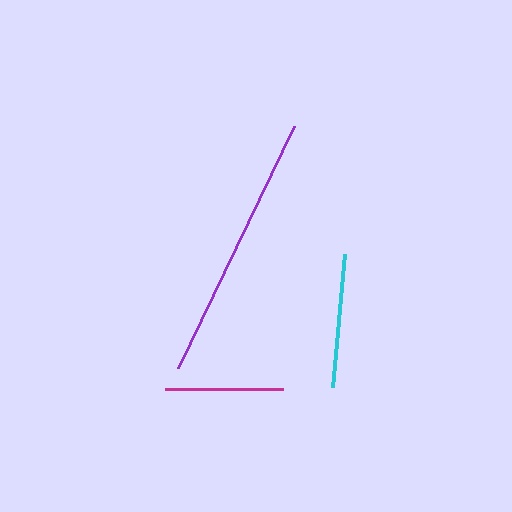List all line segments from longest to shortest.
From longest to shortest: purple, cyan, magenta.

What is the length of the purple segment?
The purple segment is approximately 268 pixels long.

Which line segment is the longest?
The purple line is the longest at approximately 268 pixels.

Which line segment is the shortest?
The magenta line is the shortest at approximately 118 pixels.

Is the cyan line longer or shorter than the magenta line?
The cyan line is longer than the magenta line.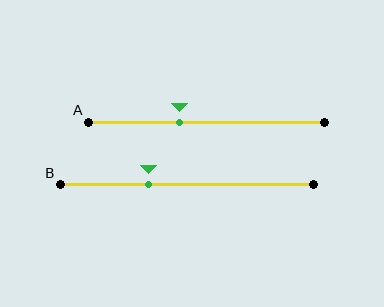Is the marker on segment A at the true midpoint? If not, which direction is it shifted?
No, the marker on segment A is shifted to the left by about 11% of the segment length.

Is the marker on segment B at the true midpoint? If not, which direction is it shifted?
No, the marker on segment B is shifted to the left by about 15% of the segment length.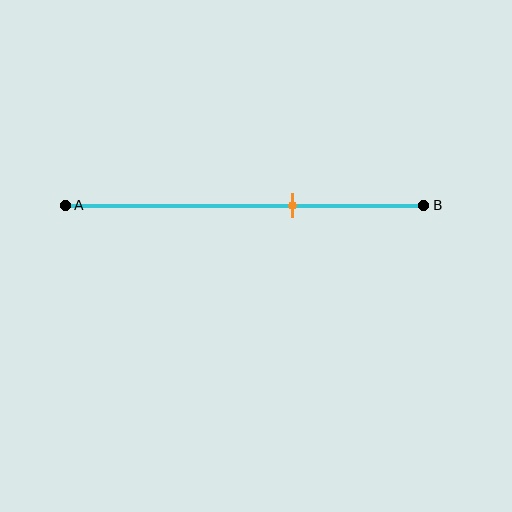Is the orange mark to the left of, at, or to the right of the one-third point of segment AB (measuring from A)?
The orange mark is to the right of the one-third point of segment AB.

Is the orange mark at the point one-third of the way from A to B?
No, the mark is at about 65% from A, not at the 33% one-third point.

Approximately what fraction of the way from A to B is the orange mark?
The orange mark is approximately 65% of the way from A to B.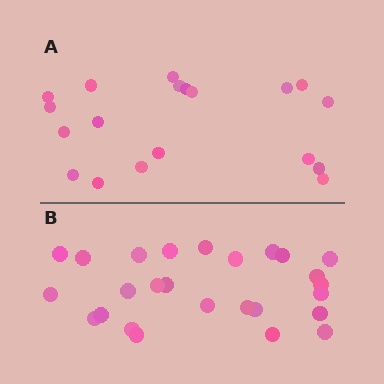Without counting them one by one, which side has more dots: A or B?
Region B (the bottom region) has more dots.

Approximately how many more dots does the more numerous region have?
Region B has roughly 8 or so more dots than region A.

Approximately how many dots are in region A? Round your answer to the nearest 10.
About 20 dots. (The exact count is 19, which rounds to 20.)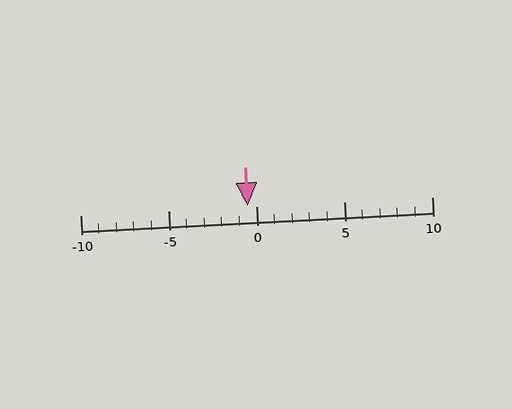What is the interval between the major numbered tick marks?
The major tick marks are spaced 5 units apart.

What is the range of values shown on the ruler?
The ruler shows values from -10 to 10.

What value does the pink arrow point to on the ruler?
The pink arrow points to approximately 0.